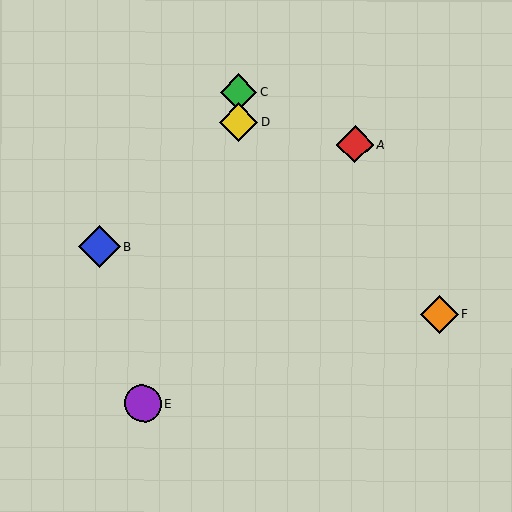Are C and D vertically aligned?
Yes, both are at x≈238.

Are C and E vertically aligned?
No, C is at x≈238 and E is at x≈143.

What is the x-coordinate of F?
Object F is at x≈439.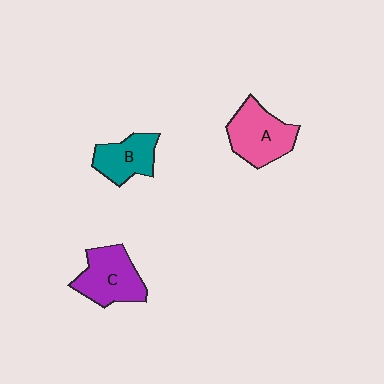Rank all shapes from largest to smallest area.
From largest to smallest: A (pink), C (purple), B (teal).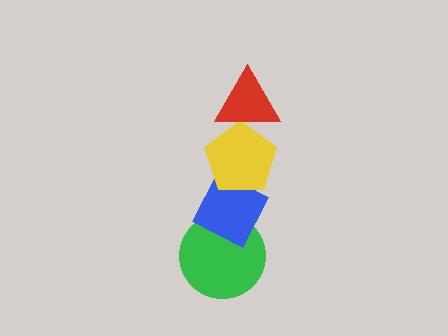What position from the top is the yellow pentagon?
The yellow pentagon is 2nd from the top.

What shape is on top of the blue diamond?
The yellow pentagon is on top of the blue diamond.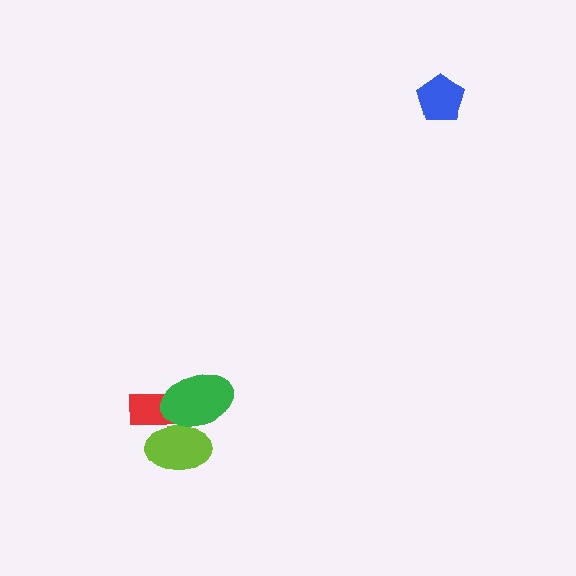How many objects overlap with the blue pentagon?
0 objects overlap with the blue pentagon.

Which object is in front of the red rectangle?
The green ellipse is in front of the red rectangle.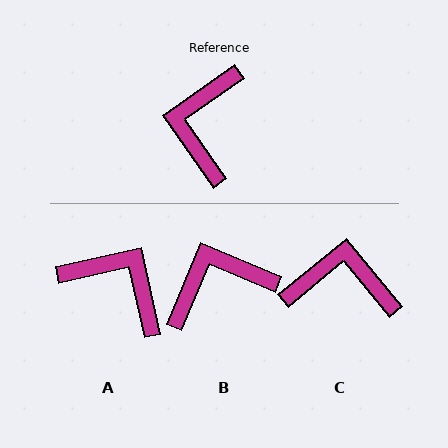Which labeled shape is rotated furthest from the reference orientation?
A, about 113 degrees away.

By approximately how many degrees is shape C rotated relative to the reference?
Approximately 86 degrees clockwise.